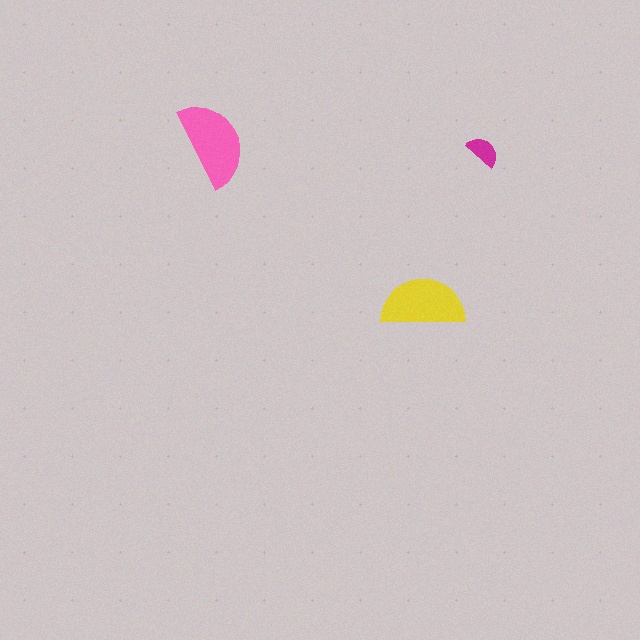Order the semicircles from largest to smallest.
the pink one, the yellow one, the magenta one.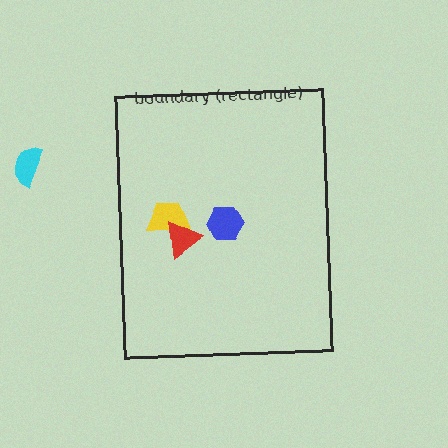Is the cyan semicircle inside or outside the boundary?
Outside.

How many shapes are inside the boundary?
3 inside, 1 outside.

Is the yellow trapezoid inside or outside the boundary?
Inside.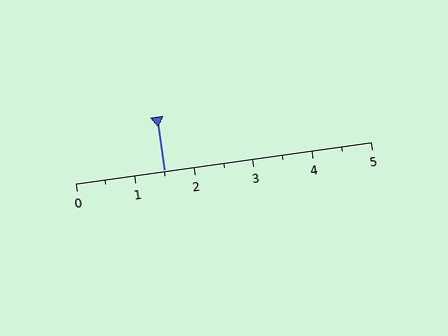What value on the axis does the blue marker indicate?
The marker indicates approximately 1.5.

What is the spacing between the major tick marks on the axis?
The major ticks are spaced 1 apart.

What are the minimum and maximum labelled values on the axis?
The axis runs from 0 to 5.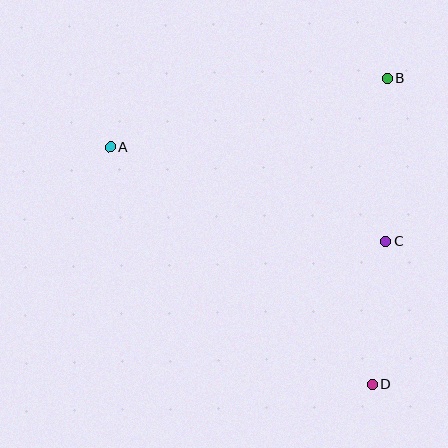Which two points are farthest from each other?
Points A and D are farthest from each other.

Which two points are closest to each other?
Points C and D are closest to each other.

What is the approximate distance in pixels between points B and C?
The distance between B and C is approximately 163 pixels.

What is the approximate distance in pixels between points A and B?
The distance between A and B is approximately 286 pixels.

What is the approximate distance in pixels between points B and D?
The distance between B and D is approximately 306 pixels.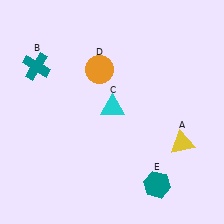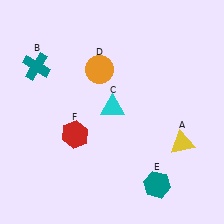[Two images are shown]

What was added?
A red hexagon (F) was added in Image 2.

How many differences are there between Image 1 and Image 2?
There is 1 difference between the two images.